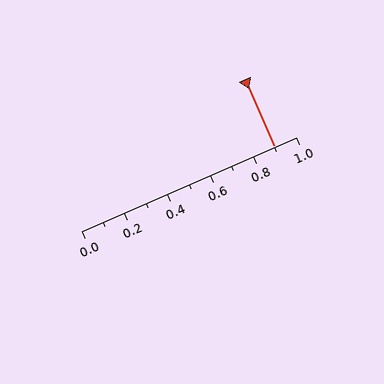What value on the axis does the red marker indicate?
The marker indicates approximately 0.9.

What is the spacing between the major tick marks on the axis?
The major ticks are spaced 0.2 apart.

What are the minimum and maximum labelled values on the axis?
The axis runs from 0.0 to 1.0.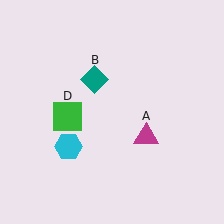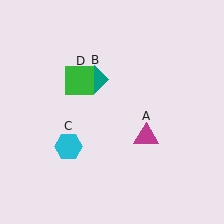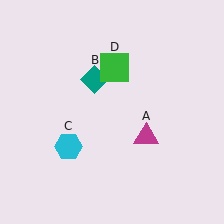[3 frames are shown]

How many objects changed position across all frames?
1 object changed position: green square (object D).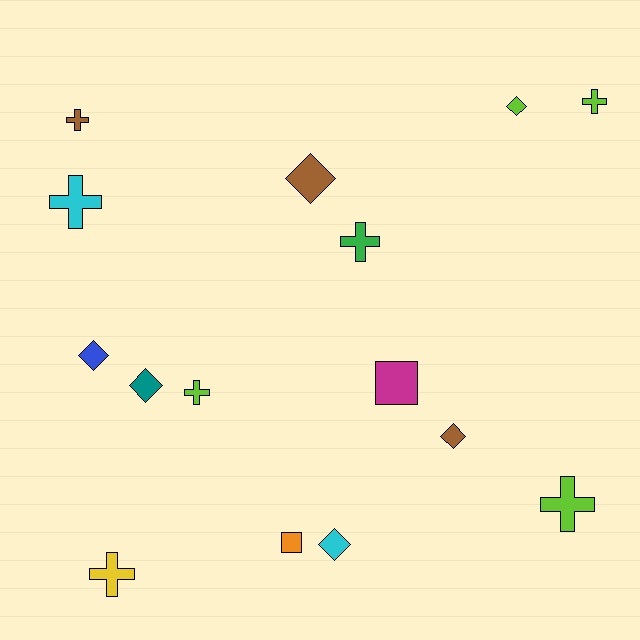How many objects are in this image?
There are 15 objects.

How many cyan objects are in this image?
There are 2 cyan objects.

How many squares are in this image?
There are 2 squares.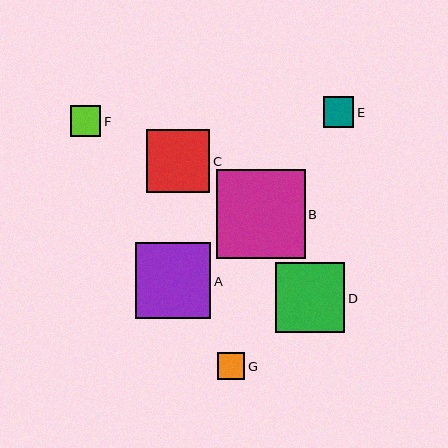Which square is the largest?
Square B is the largest with a size of approximately 89 pixels.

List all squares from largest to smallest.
From largest to smallest: B, A, D, C, E, F, G.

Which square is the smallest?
Square G is the smallest with a size of approximately 27 pixels.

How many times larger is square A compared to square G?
Square A is approximately 2.8 times the size of square G.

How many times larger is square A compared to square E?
Square A is approximately 2.5 times the size of square E.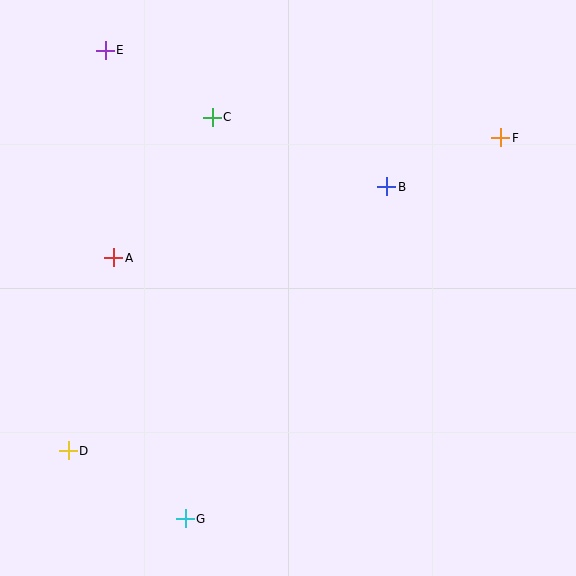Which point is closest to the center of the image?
Point B at (387, 187) is closest to the center.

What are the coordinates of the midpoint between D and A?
The midpoint between D and A is at (91, 354).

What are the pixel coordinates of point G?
Point G is at (185, 519).